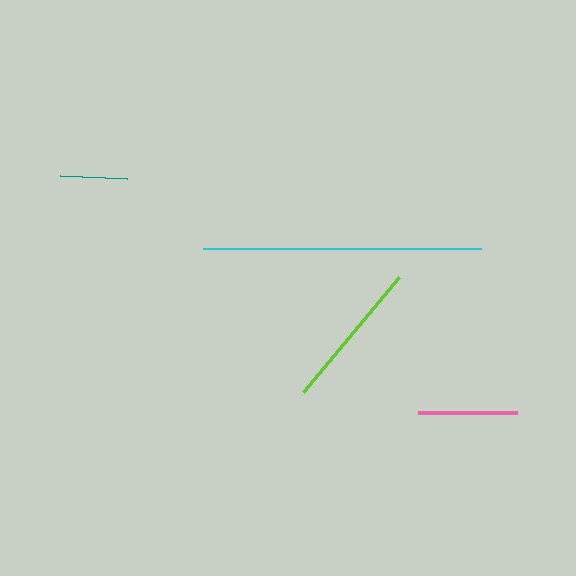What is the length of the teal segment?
The teal segment is approximately 67 pixels long.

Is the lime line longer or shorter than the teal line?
The lime line is longer than the teal line.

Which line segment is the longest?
The cyan line is the longest at approximately 278 pixels.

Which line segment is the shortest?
The teal line is the shortest at approximately 67 pixels.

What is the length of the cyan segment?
The cyan segment is approximately 278 pixels long.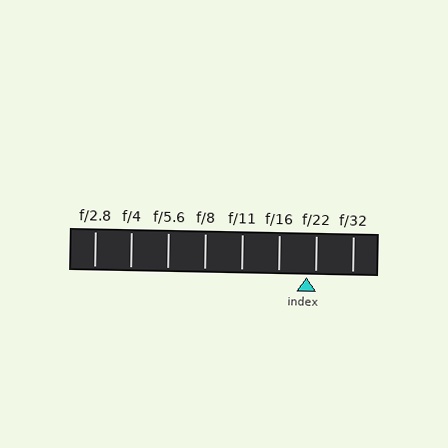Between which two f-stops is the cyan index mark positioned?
The index mark is between f/16 and f/22.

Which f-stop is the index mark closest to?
The index mark is closest to f/22.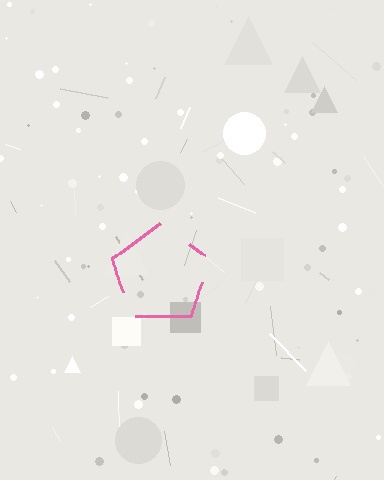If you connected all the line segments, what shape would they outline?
They would outline a pentagon.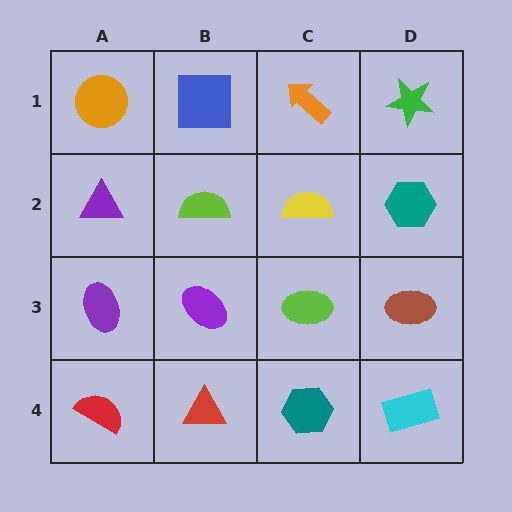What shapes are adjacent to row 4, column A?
A purple ellipse (row 3, column A), a red triangle (row 4, column B).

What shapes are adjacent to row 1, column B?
A lime semicircle (row 2, column B), an orange circle (row 1, column A), an orange arrow (row 1, column C).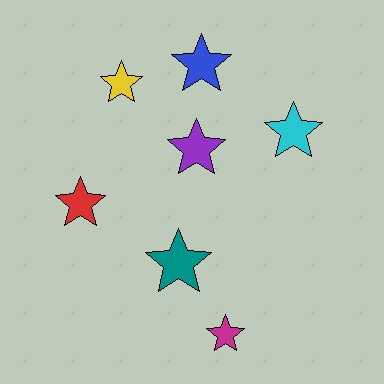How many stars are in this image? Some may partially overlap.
There are 7 stars.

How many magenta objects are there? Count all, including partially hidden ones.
There is 1 magenta object.